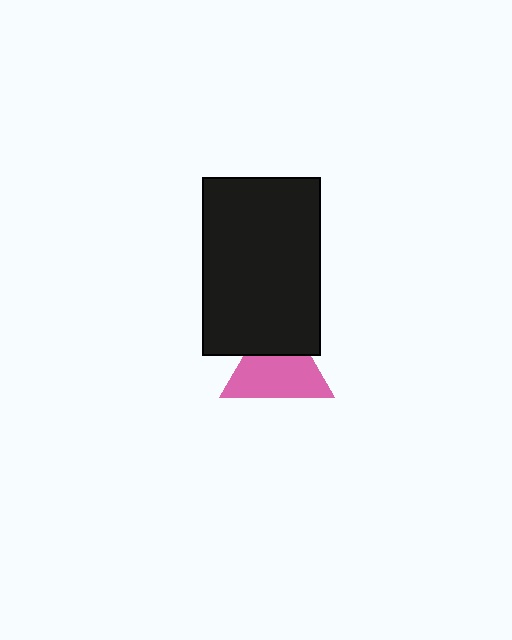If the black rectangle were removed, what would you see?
You would see the complete pink triangle.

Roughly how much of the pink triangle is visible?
Most of it is visible (roughly 66%).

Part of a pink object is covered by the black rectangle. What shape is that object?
It is a triangle.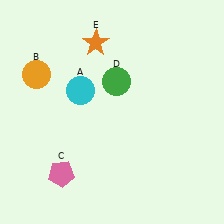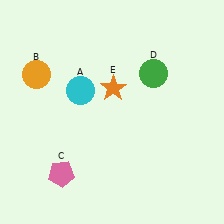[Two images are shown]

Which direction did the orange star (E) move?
The orange star (E) moved down.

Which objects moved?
The objects that moved are: the green circle (D), the orange star (E).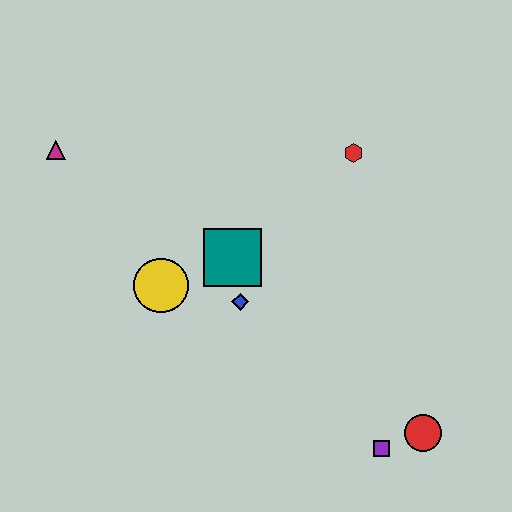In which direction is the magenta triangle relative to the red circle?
The magenta triangle is to the left of the red circle.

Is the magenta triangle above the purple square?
Yes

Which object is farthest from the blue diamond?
The magenta triangle is farthest from the blue diamond.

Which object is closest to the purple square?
The red circle is closest to the purple square.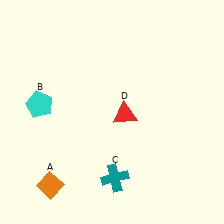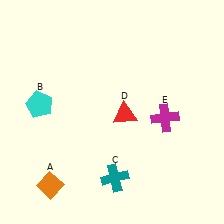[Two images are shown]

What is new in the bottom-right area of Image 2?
A magenta cross (E) was added in the bottom-right area of Image 2.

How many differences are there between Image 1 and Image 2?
There is 1 difference between the two images.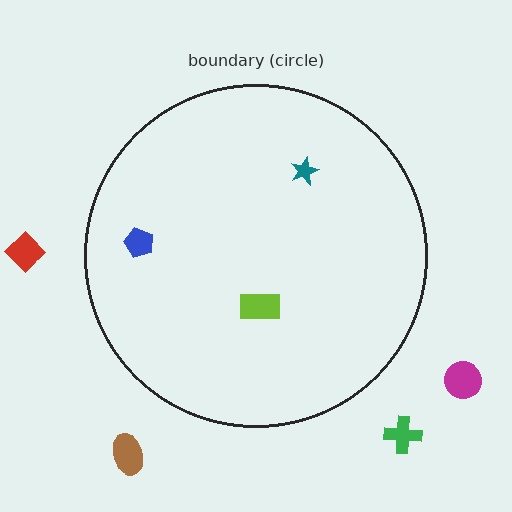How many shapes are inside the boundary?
3 inside, 4 outside.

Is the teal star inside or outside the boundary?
Inside.